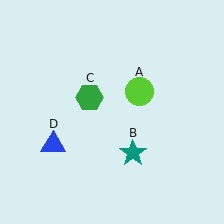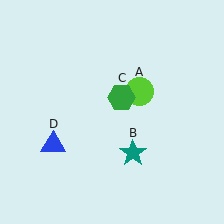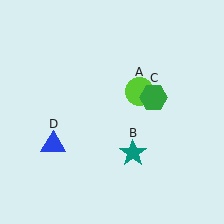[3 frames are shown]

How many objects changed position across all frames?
1 object changed position: green hexagon (object C).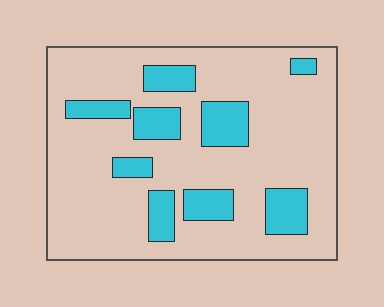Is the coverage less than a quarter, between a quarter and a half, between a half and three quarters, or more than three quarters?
Less than a quarter.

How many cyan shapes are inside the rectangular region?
9.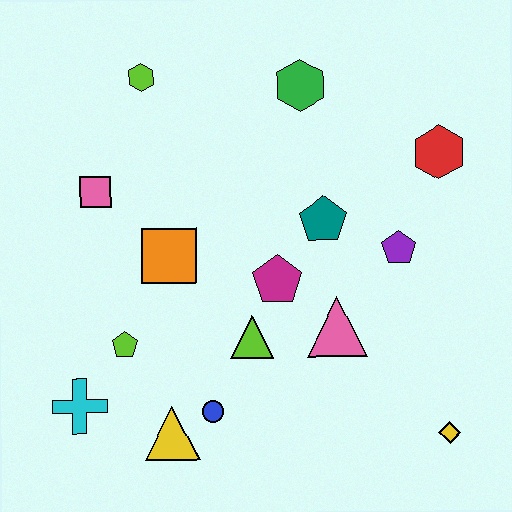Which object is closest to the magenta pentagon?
The lime triangle is closest to the magenta pentagon.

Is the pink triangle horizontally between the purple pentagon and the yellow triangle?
Yes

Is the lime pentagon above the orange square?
No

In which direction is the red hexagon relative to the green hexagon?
The red hexagon is to the right of the green hexagon.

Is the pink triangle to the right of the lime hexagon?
Yes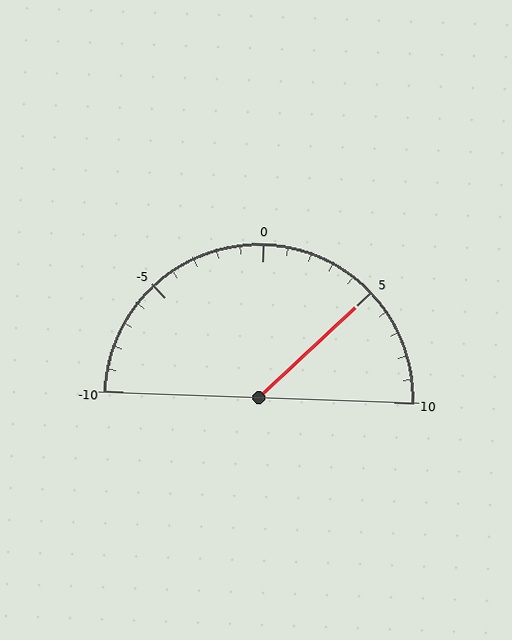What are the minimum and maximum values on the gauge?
The gauge ranges from -10 to 10.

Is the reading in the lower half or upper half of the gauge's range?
The reading is in the upper half of the range (-10 to 10).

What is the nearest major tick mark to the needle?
The nearest major tick mark is 5.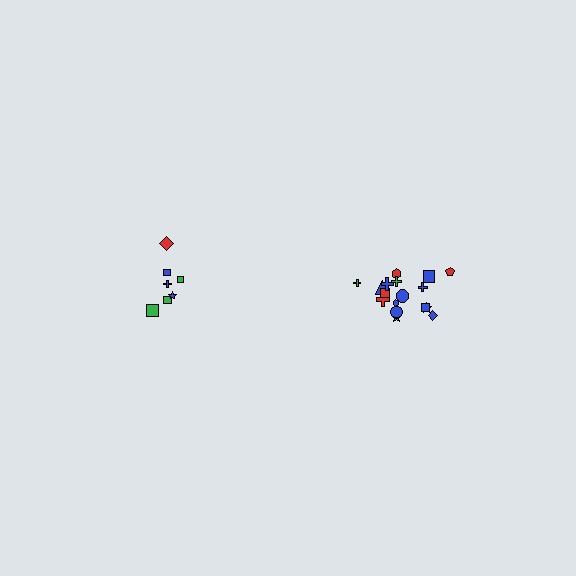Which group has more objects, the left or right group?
The right group.